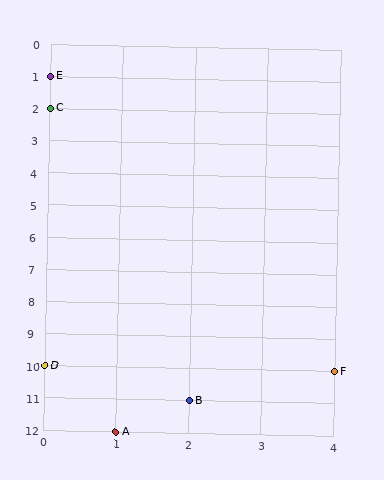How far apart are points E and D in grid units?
Points E and D are 9 rows apart.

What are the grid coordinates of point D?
Point D is at grid coordinates (0, 10).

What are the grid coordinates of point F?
Point F is at grid coordinates (4, 10).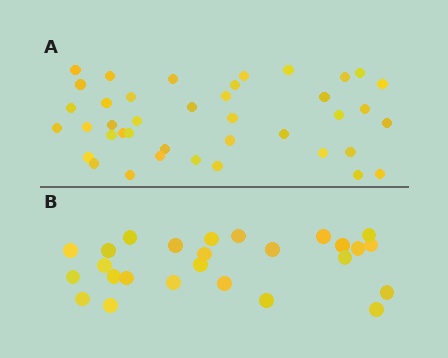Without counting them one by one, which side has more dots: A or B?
Region A (the top region) has more dots.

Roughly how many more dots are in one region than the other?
Region A has approximately 15 more dots than region B.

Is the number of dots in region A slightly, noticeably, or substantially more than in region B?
Region A has substantially more. The ratio is roughly 1.5 to 1.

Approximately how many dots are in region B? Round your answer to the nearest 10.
About 30 dots. (The exact count is 26, which rounds to 30.)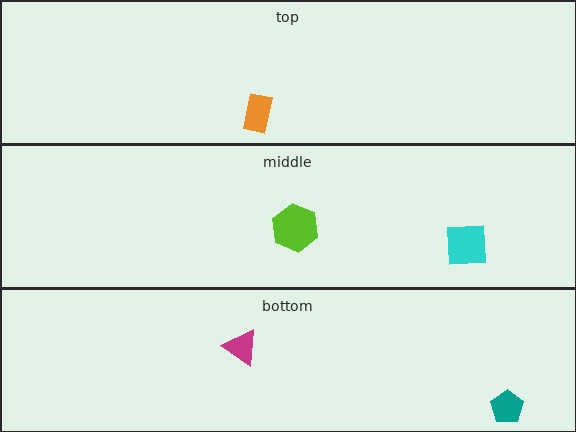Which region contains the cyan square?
The middle region.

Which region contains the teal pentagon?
The bottom region.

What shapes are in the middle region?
The lime hexagon, the cyan square.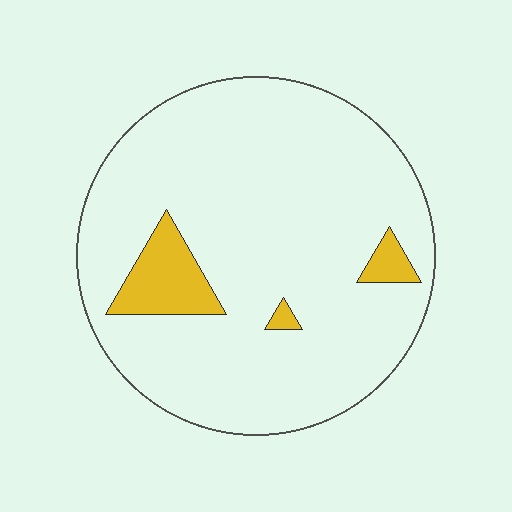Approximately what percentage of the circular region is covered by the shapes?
Approximately 10%.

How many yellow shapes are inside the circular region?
3.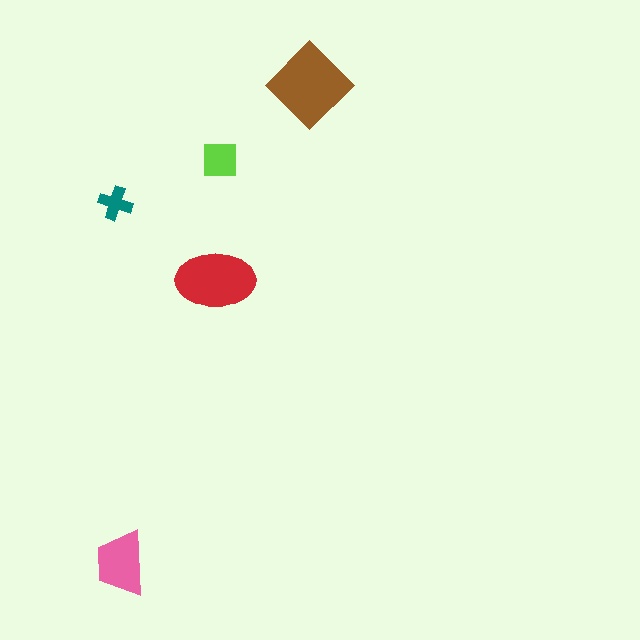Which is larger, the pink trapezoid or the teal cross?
The pink trapezoid.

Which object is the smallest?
The teal cross.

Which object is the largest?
The brown diamond.